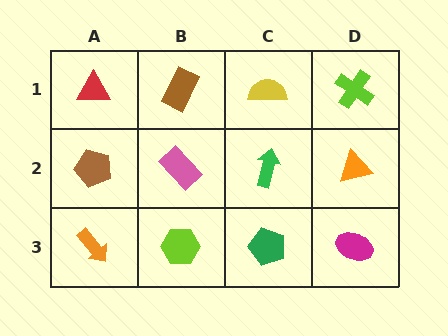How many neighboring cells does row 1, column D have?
2.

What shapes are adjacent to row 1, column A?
A brown pentagon (row 2, column A), a brown rectangle (row 1, column B).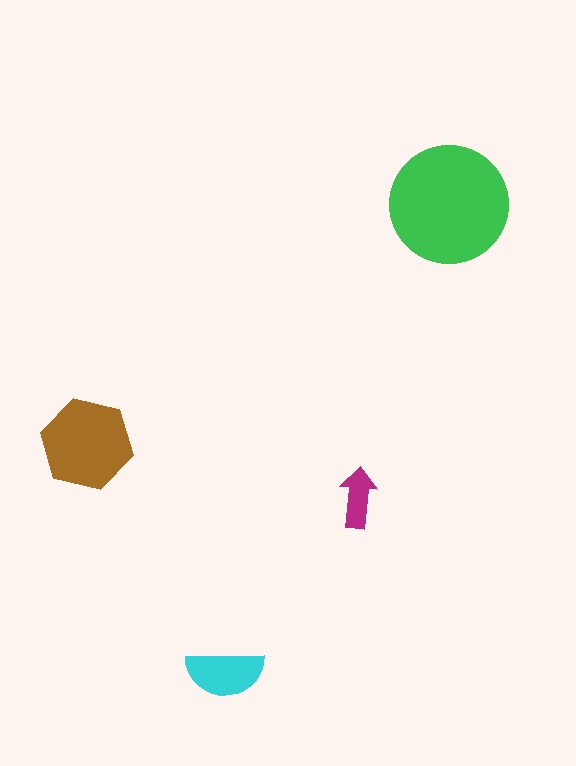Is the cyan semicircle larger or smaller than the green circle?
Smaller.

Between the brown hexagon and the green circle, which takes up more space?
The green circle.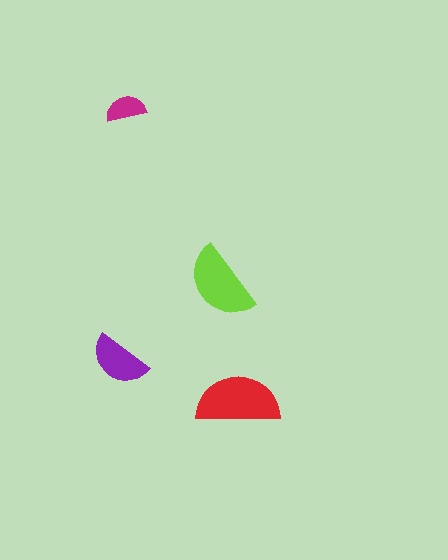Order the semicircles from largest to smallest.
the red one, the lime one, the purple one, the magenta one.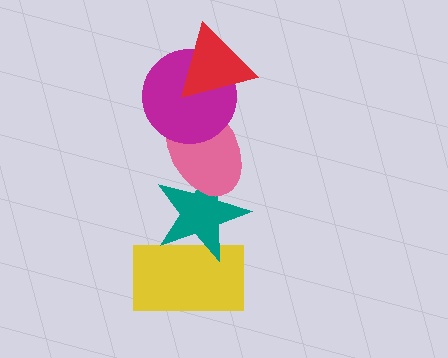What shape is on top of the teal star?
The pink ellipse is on top of the teal star.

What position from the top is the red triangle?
The red triangle is 1st from the top.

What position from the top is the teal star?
The teal star is 4th from the top.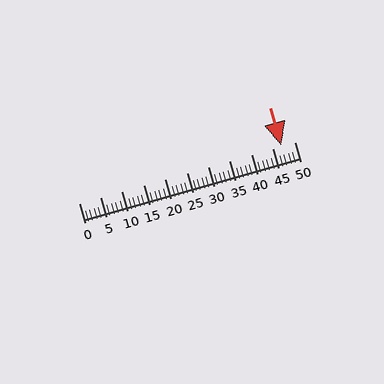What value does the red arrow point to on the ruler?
The red arrow points to approximately 47.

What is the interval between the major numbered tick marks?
The major tick marks are spaced 5 units apart.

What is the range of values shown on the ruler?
The ruler shows values from 0 to 50.